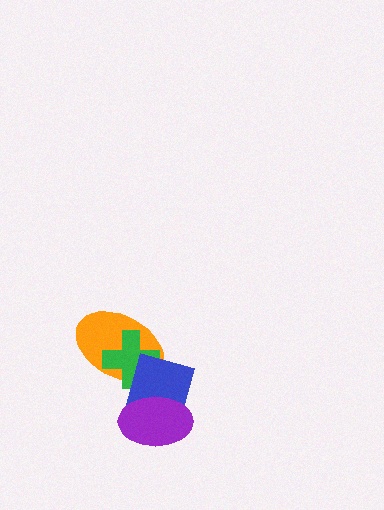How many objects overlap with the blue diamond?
3 objects overlap with the blue diamond.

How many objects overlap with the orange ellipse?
2 objects overlap with the orange ellipse.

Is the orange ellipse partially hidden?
Yes, it is partially covered by another shape.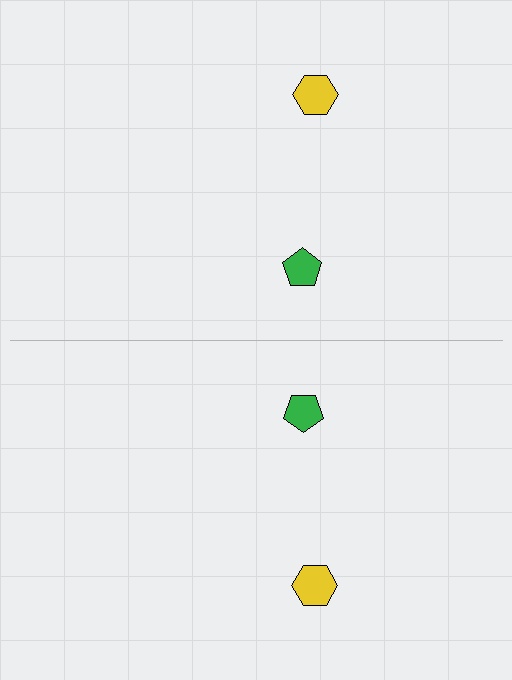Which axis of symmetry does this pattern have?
The pattern has a horizontal axis of symmetry running through the center of the image.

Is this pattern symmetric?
Yes, this pattern has bilateral (reflection) symmetry.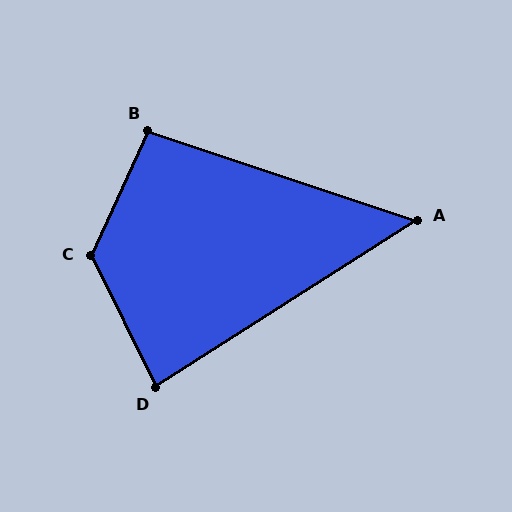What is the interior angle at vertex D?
Approximately 84 degrees (acute).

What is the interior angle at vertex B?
Approximately 96 degrees (obtuse).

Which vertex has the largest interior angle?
C, at approximately 129 degrees.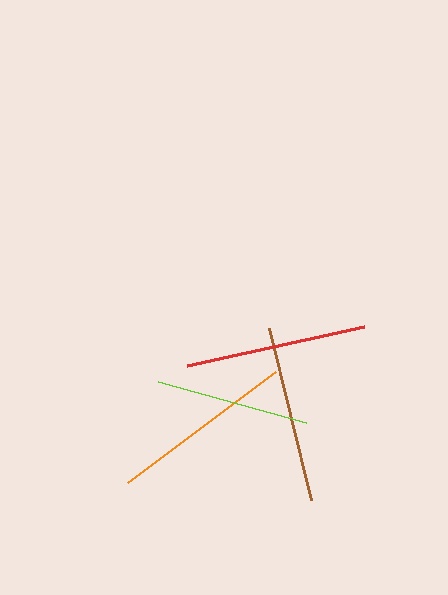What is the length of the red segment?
The red segment is approximately 181 pixels long.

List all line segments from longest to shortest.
From longest to shortest: orange, red, brown, lime.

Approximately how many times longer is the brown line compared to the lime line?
The brown line is approximately 1.1 times the length of the lime line.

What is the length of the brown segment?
The brown segment is approximately 177 pixels long.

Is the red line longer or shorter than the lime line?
The red line is longer than the lime line.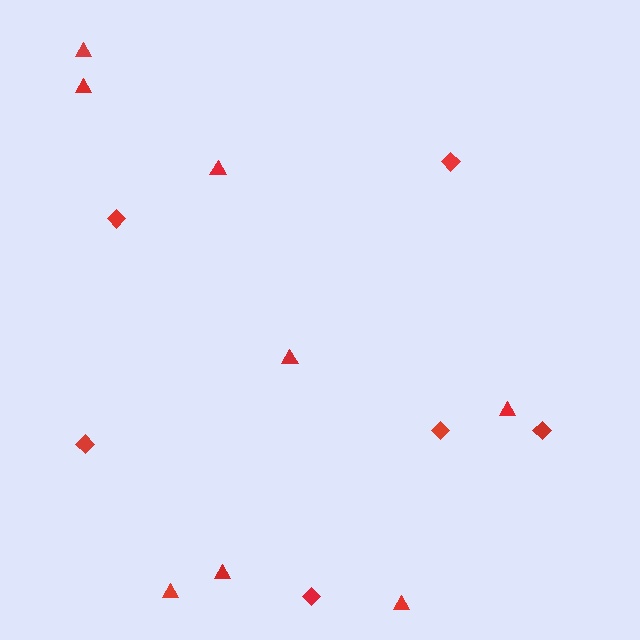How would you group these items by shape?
There are 2 groups: one group of triangles (8) and one group of diamonds (6).